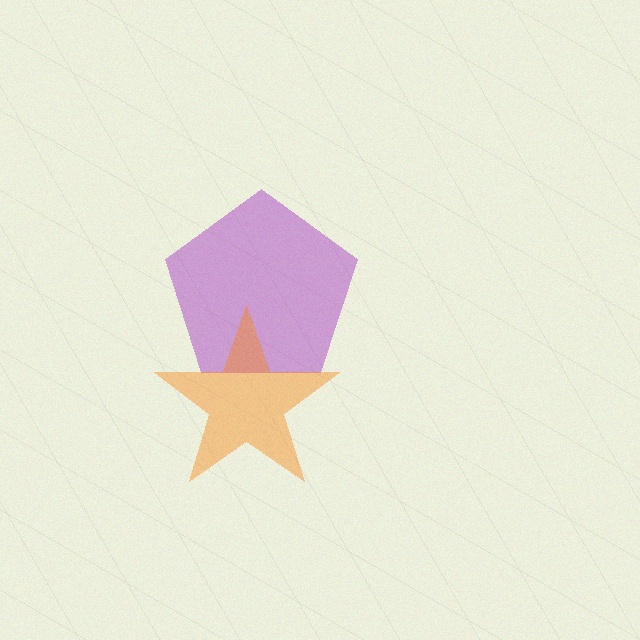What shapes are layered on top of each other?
The layered shapes are: a purple pentagon, an orange star.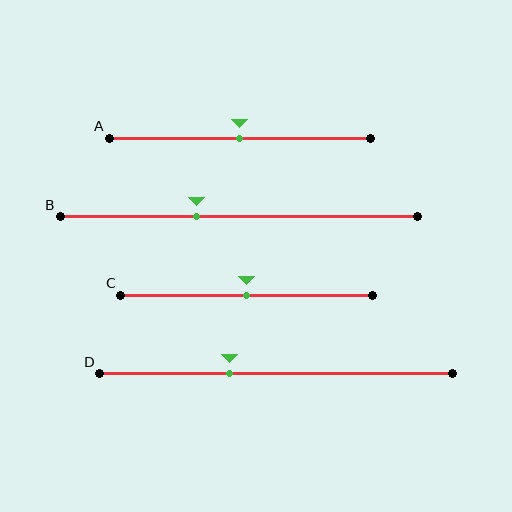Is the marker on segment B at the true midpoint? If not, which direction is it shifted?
No, the marker on segment B is shifted to the left by about 12% of the segment length.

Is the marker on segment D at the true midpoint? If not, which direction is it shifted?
No, the marker on segment D is shifted to the left by about 13% of the segment length.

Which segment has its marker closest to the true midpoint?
Segment A has its marker closest to the true midpoint.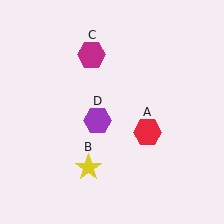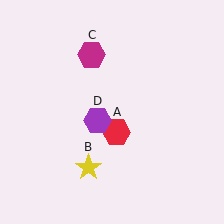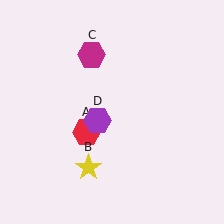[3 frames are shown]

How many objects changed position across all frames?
1 object changed position: red hexagon (object A).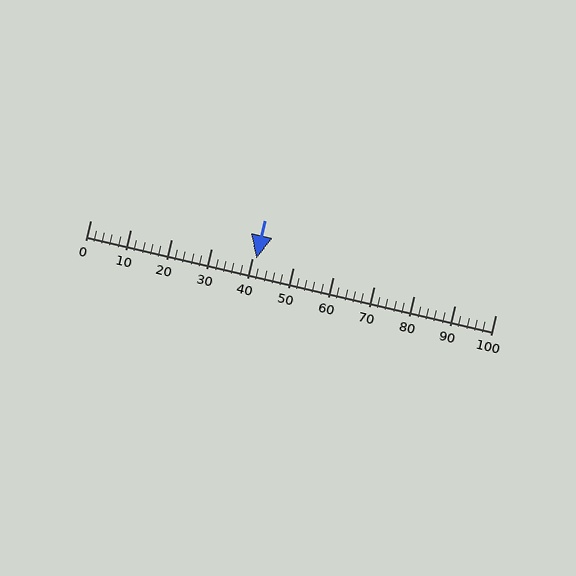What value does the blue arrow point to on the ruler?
The blue arrow points to approximately 41.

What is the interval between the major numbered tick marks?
The major tick marks are spaced 10 units apart.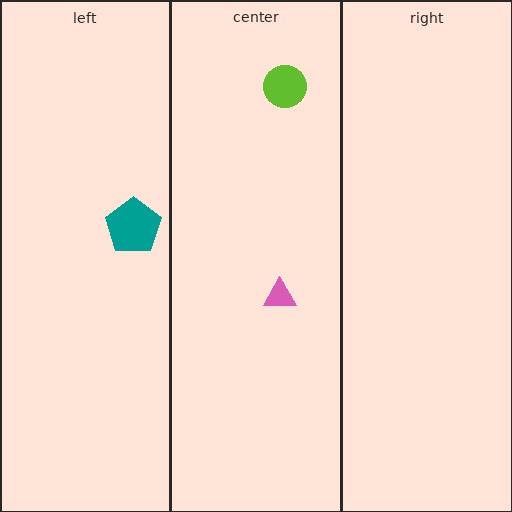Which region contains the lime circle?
The center region.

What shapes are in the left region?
The teal pentagon.